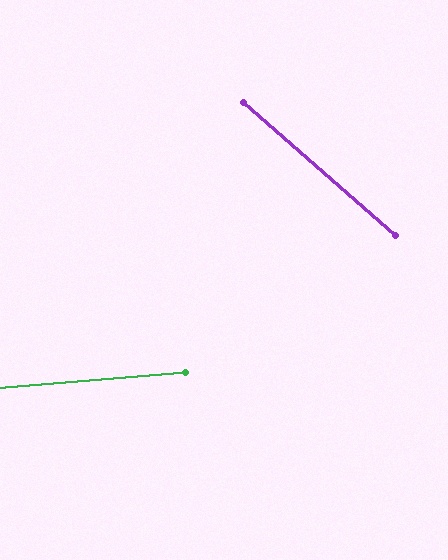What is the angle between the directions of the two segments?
Approximately 46 degrees.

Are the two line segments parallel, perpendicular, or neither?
Neither parallel nor perpendicular — they differ by about 46°.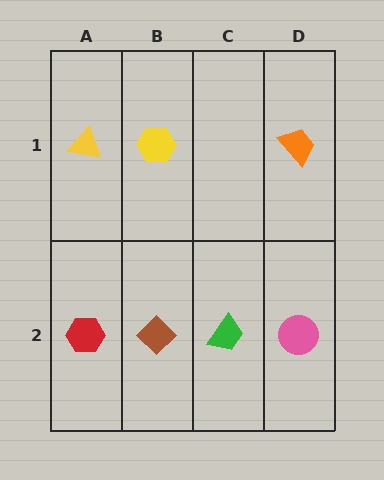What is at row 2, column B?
A brown diamond.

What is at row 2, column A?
A red hexagon.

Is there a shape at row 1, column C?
No, that cell is empty.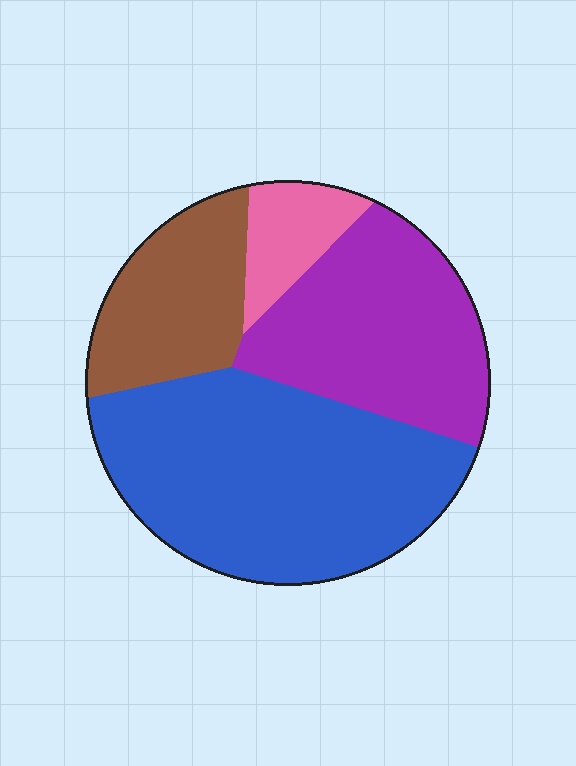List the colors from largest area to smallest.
From largest to smallest: blue, purple, brown, pink.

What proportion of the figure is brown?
Brown covers about 20% of the figure.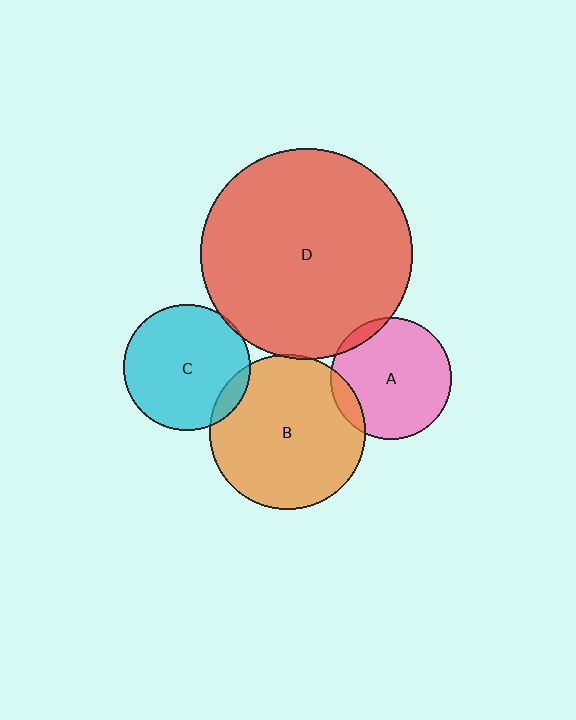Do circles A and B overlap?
Yes.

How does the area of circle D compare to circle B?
Approximately 1.9 times.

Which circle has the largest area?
Circle D (red).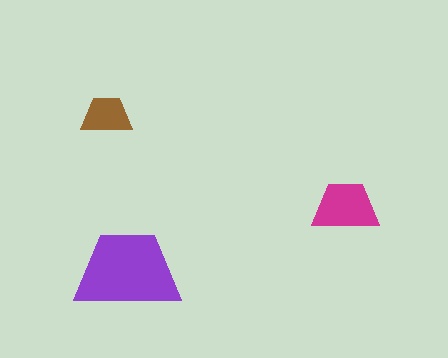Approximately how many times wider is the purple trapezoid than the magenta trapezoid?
About 1.5 times wider.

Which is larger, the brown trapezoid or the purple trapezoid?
The purple one.